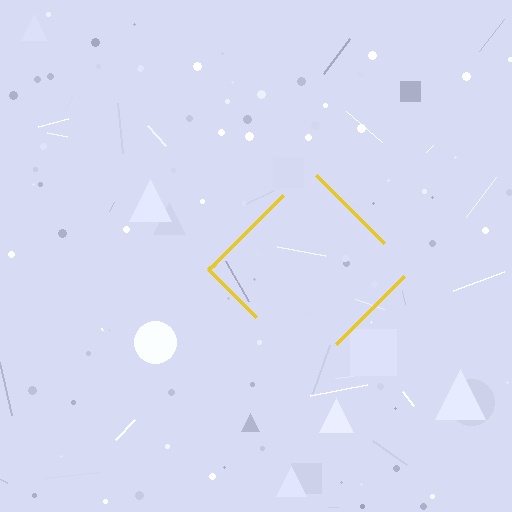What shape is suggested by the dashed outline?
The dashed outline suggests a diamond.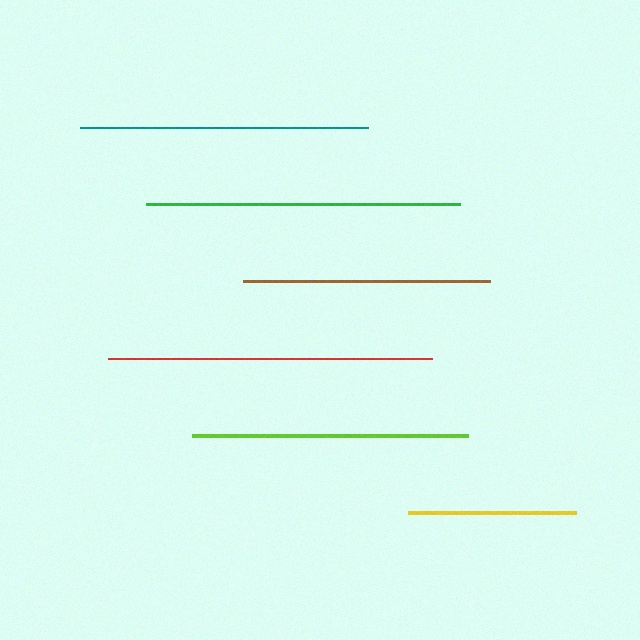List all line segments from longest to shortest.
From longest to shortest: red, green, teal, lime, brown, yellow.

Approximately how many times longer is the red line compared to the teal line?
The red line is approximately 1.1 times the length of the teal line.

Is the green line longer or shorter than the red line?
The red line is longer than the green line.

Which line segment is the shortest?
The yellow line is the shortest at approximately 168 pixels.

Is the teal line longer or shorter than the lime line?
The teal line is longer than the lime line.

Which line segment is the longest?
The red line is the longest at approximately 324 pixels.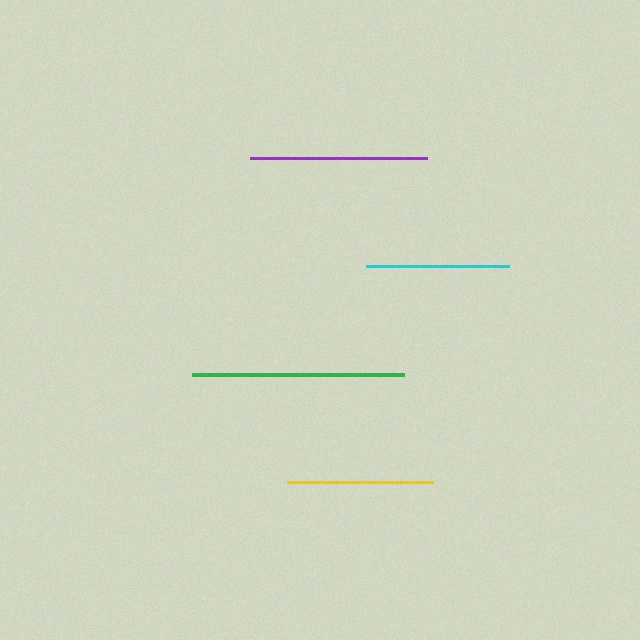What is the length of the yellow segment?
The yellow segment is approximately 146 pixels long.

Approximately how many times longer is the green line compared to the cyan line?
The green line is approximately 1.5 times the length of the cyan line.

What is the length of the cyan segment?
The cyan segment is approximately 144 pixels long.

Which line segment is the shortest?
The cyan line is the shortest at approximately 144 pixels.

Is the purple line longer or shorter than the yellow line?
The purple line is longer than the yellow line.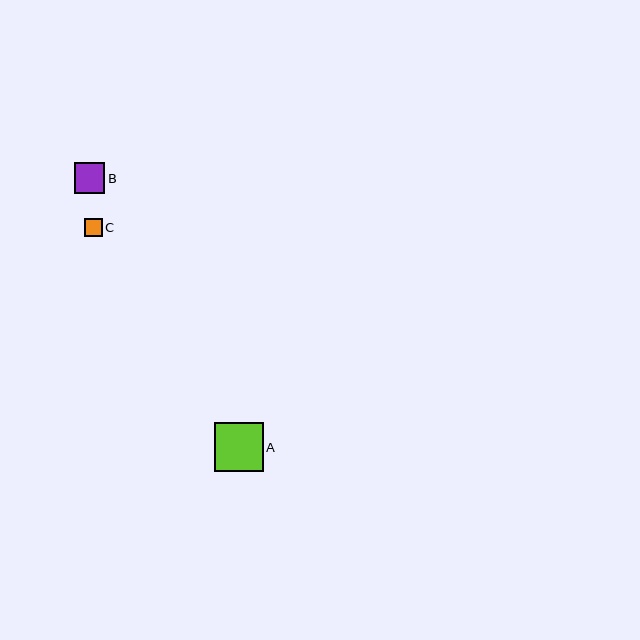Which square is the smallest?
Square C is the smallest with a size of approximately 18 pixels.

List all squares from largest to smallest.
From largest to smallest: A, B, C.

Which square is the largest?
Square A is the largest with a size of approximately 49 pixels.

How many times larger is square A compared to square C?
Square A is approximately 2.8 times the size of square C.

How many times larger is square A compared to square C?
Square A is approximately 2.8 times the size of square C.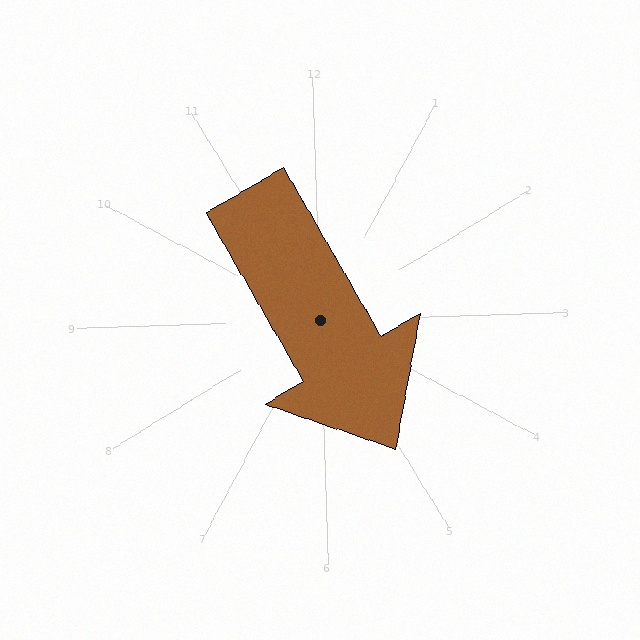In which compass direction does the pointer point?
Southeast.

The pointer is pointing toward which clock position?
Roughly 5 o'clock.